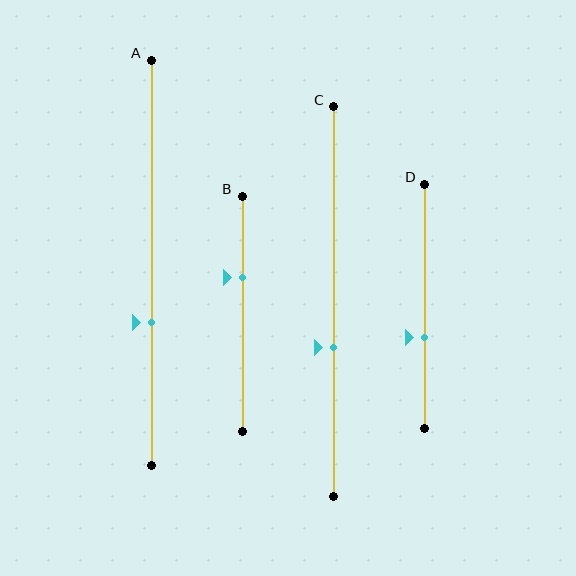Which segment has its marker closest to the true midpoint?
Segment C has its marker closest to the true midpoint.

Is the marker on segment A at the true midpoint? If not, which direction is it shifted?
No, the marker on segment A is shifted downward by about 15% of the segment length.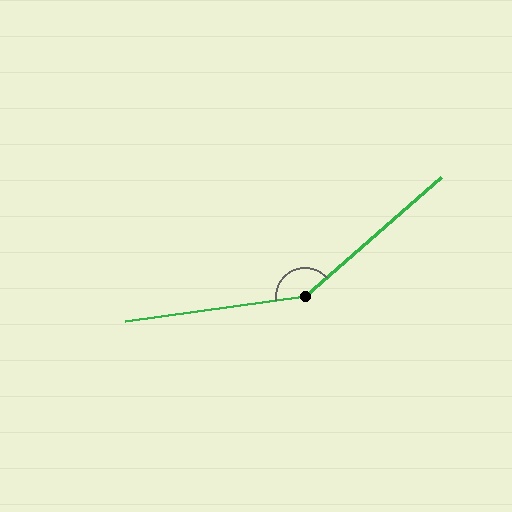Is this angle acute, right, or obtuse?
It is obtuse.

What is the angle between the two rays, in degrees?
Approximately 147 degrees.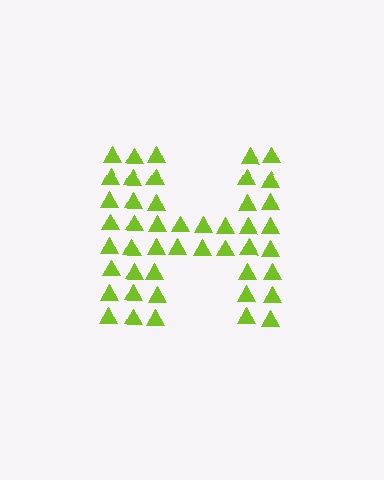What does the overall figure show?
The overall figure shows the letter H.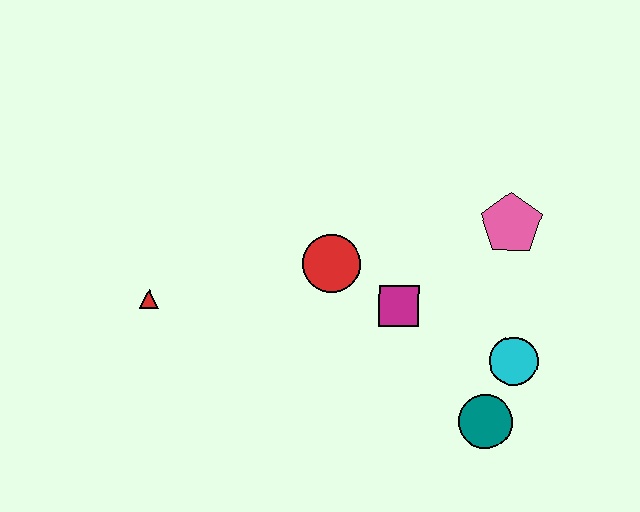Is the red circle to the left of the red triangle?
No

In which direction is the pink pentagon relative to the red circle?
The pink pentagon is to the right of the red circle.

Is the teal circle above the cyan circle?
No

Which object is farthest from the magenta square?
The red triangle is farthest from the magenta square.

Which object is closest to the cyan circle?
The teal circle is closest to the cyan circle.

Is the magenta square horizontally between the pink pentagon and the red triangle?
Yes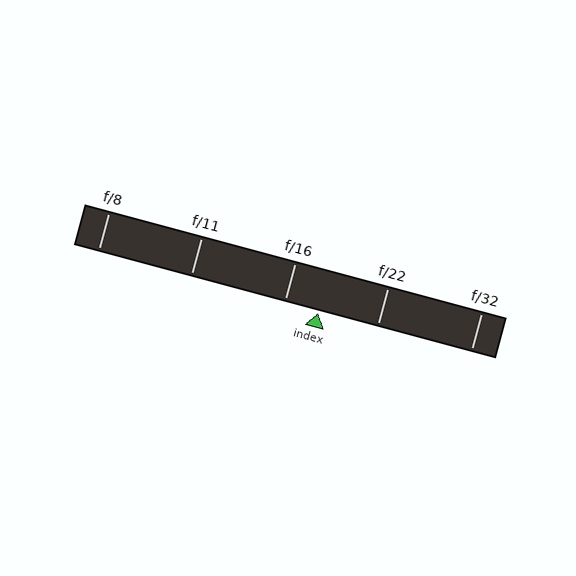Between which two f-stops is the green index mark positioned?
The index mark is between f/16 and f/22.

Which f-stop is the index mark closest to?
The index mark is closest to f/16.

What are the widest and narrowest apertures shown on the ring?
The widest aperture shown is f/8 and the narrowest is f/32.